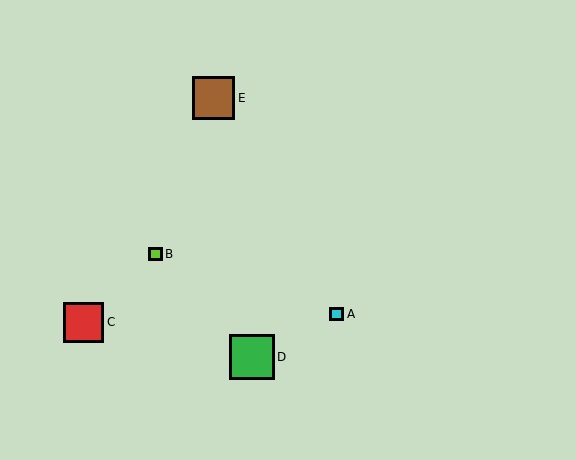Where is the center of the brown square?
The center of the brown square is at (214, 98).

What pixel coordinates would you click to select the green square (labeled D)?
Click at (252, 357) to select the green square D.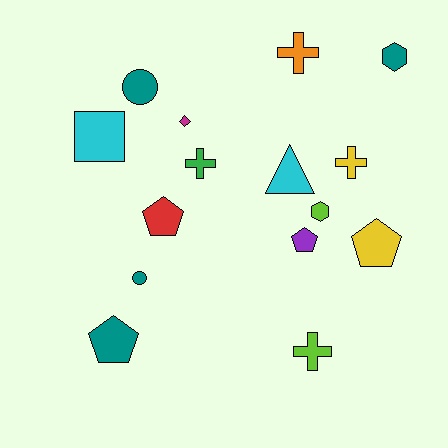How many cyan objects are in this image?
There are 2 cyan objects.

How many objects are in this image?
There are 15 objects.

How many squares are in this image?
There is 1 square.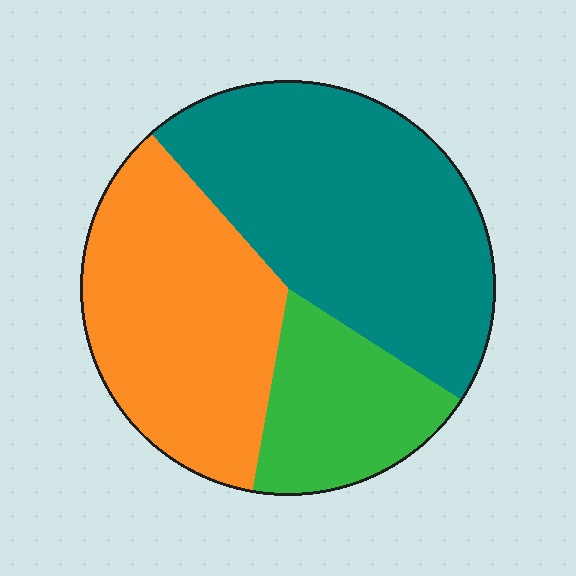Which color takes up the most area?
Teal, at roughly 45%.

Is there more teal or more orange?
Teal.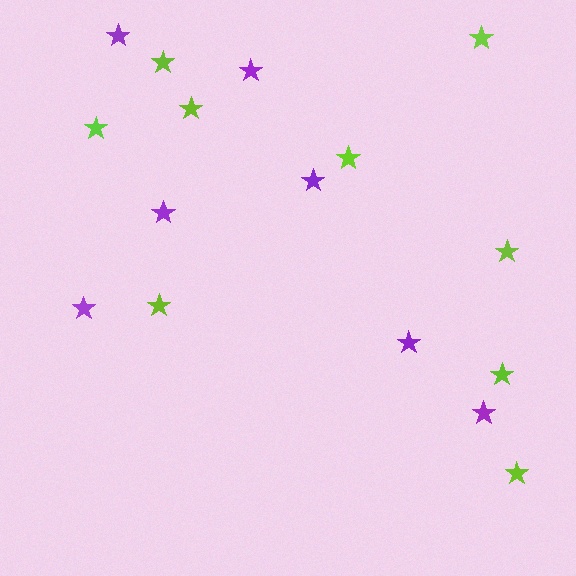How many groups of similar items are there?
There are 2 groups: one group of lime stars (9) and one group of purple stars (7).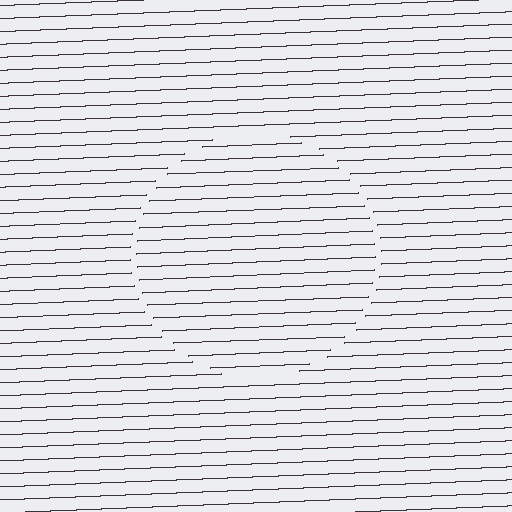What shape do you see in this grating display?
An illusory circle. The interior of the shape contains the same grating, shifted by half a period — the contour is defined by the phase discontinuity where line-ends from the inner and outer gratings abut.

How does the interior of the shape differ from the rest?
The interior of the shape contains the same grating, shifted by half a period — the contour is defined by the phase discontinuity where line-ends from the inner and outer gratings abut.